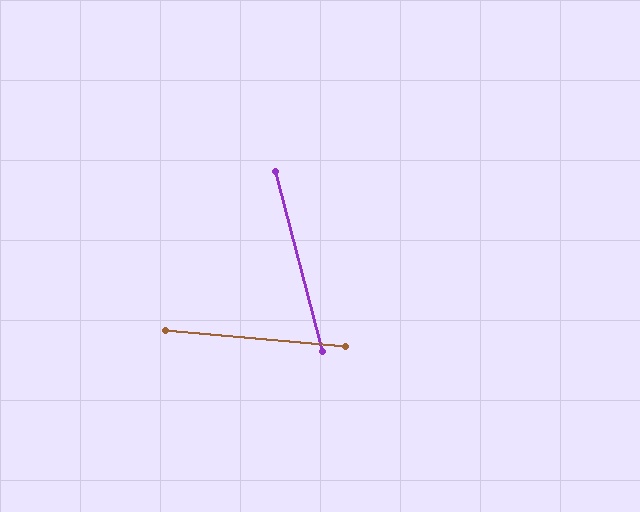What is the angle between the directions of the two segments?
Approximately 70 degrees.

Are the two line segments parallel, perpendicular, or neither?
Neither parallel nor perpendicular — they differ by about 70°.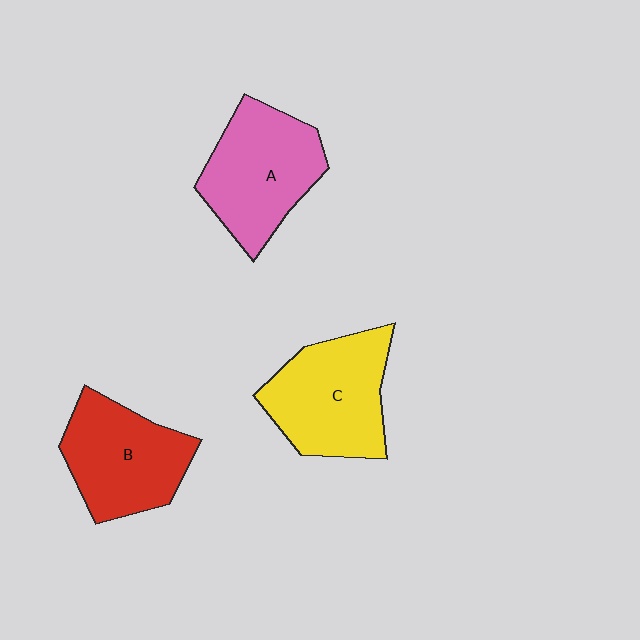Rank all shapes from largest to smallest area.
From largest to smallest: C (yellow), A (pink), B (red).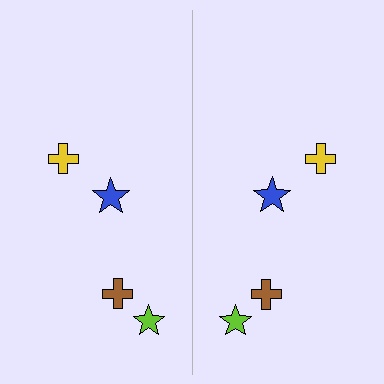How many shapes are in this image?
There are 8 shapes in this image.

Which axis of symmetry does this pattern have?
The pattern has a vertical axis of symmetry running through the center of the image.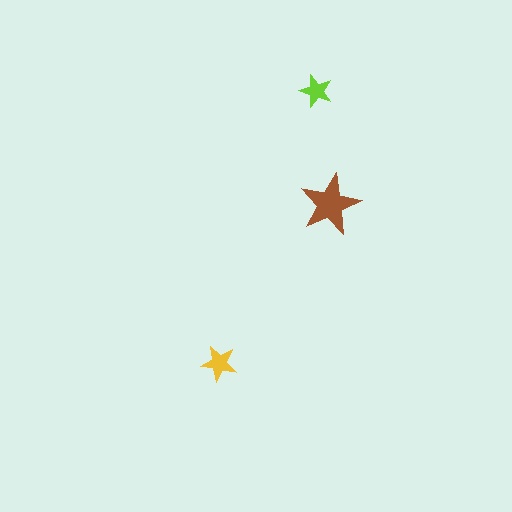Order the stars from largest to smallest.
the brown one, the yellow one, the lime one.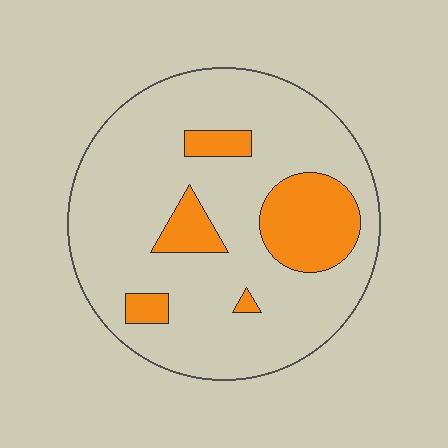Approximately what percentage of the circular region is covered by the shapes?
Approximately 20%.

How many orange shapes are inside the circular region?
5.